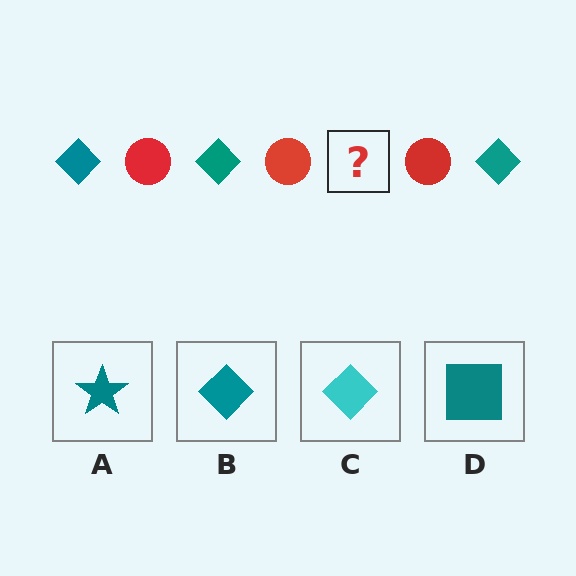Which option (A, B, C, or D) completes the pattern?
B.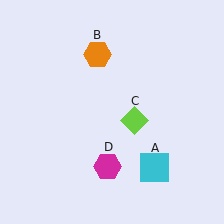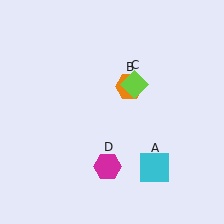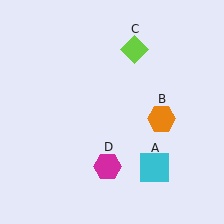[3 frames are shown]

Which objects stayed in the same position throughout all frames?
Cyan square (object A) and magenta hexagon (object D) remained stationary.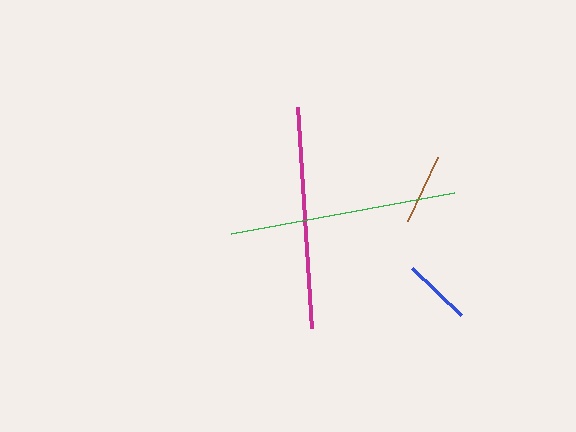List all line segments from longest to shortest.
From longest to shortest: green, magenta, brown, blue.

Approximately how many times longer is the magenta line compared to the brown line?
The magenta line is approximately 3.1 times the length of the brown line.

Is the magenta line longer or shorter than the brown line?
The magenta line is longer than the brown line.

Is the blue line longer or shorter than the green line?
The green line is longer than the blue line.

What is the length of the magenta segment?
The magenta segment is approximately 221 pixels long.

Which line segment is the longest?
The green line is the longest at approximately 226 pixels.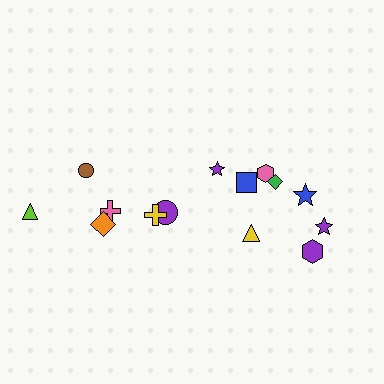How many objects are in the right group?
There are 8 objects.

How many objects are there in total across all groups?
There are 14 objects.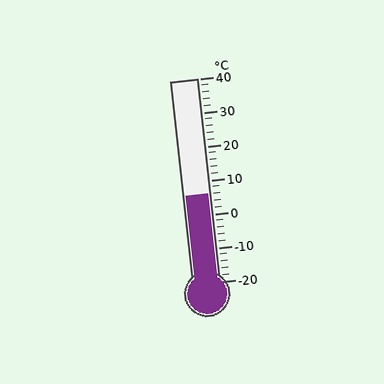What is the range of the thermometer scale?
The thermometer scale ranges from -20°C to 40°C.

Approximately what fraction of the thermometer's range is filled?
The thermometer is filled to approximately 45% of its range.